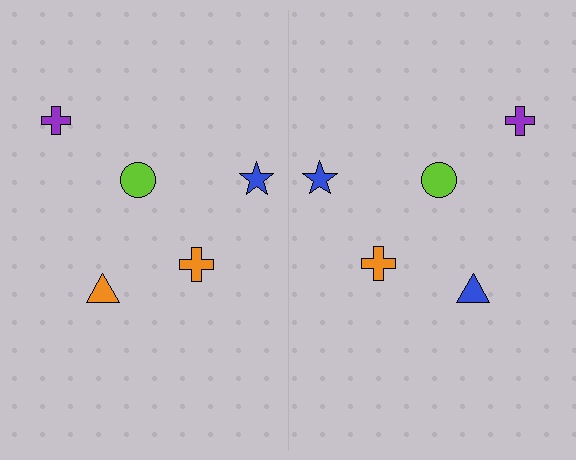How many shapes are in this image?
There are 10 shapes in this image.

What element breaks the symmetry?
The blue triangle on the right side breaks the symmetry — its mirror counterpart is orange.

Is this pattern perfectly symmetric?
No, the pattern is not perfectly symmetric. The blue triangle on the right side breaks the symmetry — its mirror counterpart is orange.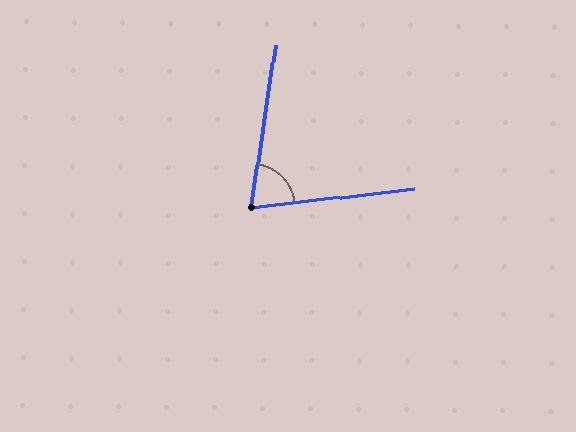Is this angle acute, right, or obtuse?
It is acute.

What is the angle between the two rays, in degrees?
Approximately 75 degrees.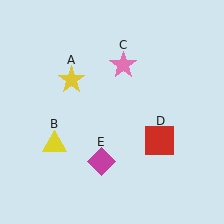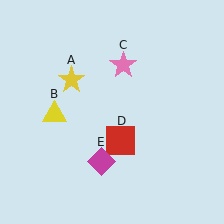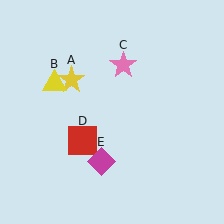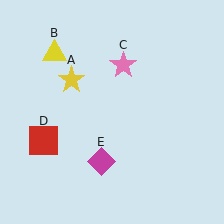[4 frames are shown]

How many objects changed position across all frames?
2 objects changed position: yellow triangle (object B), red square (object D).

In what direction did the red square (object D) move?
The red square (object D) moved left.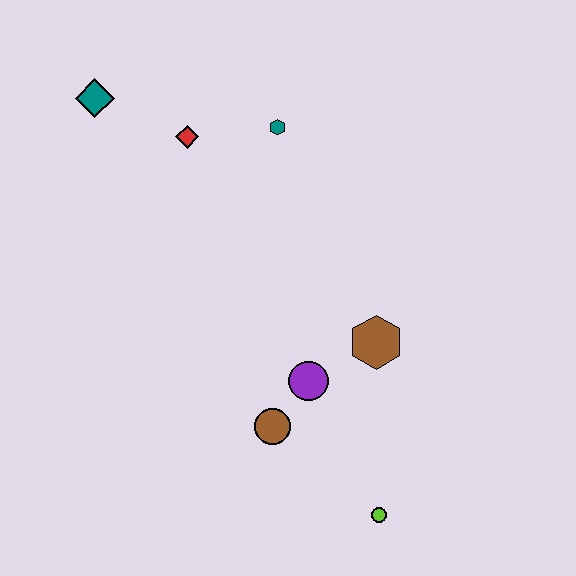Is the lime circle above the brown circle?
No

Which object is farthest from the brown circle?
The teal diamond is farthest from the brown circle.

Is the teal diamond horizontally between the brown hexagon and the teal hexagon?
No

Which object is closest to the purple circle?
The brown circle is closest to the purple circle.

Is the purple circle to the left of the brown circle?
No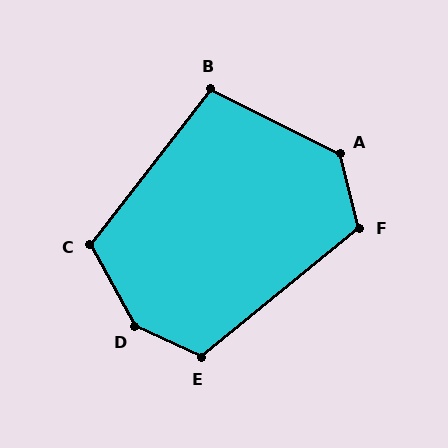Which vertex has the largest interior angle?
D, at approximately 144 degrees.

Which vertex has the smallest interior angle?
B, at approximately 101 degrees.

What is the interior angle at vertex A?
Approximately 131 degrees (obtuse).